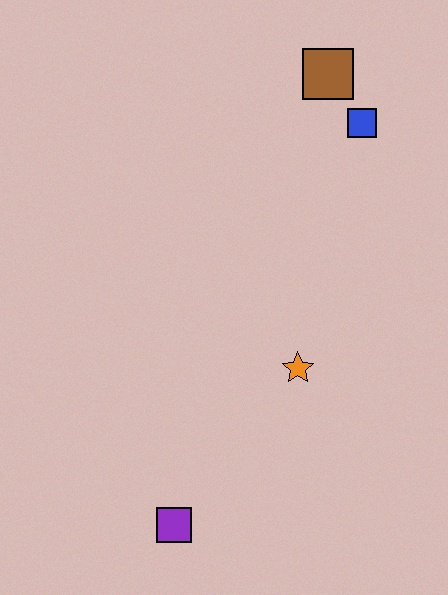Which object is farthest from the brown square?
The purple square is farthest from the brown square.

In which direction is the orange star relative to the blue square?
The orange star is below the blue square.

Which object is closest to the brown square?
The blue square is closest to the brown square.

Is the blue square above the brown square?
No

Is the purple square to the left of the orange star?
Yes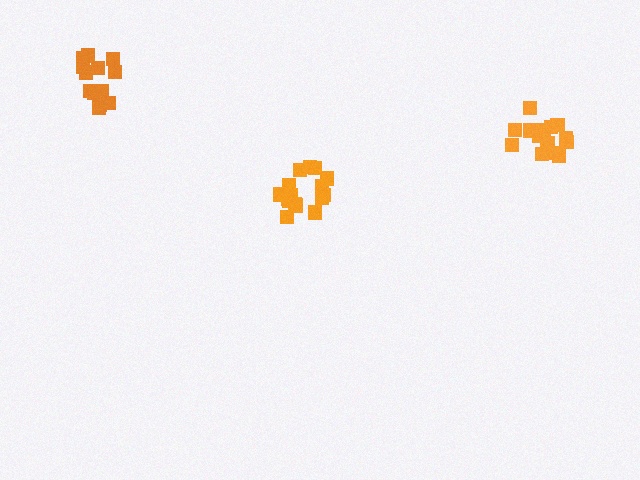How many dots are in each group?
Group 1: 16 dots, Group 2: 14 dots, Group 3: 15 dots (45 total).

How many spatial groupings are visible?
There are 3 spatial groupings.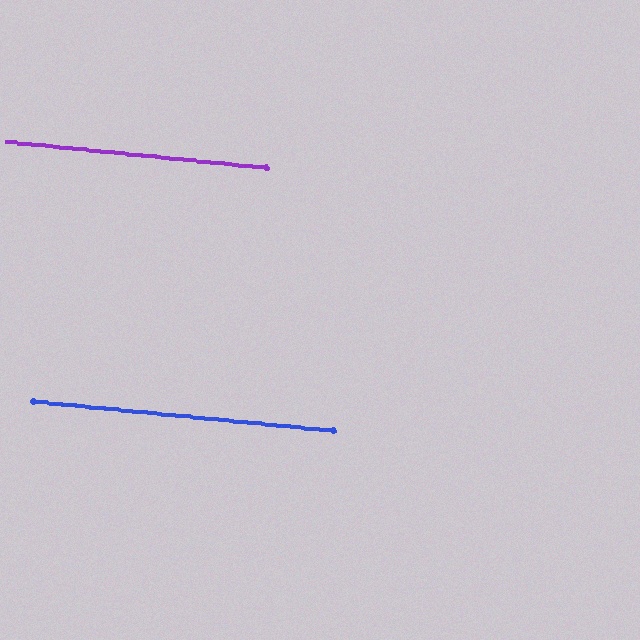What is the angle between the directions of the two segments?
Approximately 0 degrees.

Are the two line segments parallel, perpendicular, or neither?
Parallel — their directions differ by only 0.1°.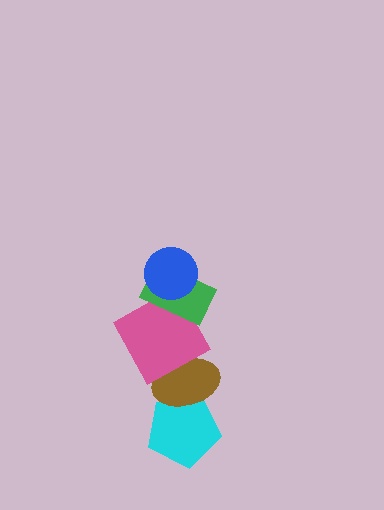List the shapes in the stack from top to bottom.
From top to bottom: the blue circle, the green rectangle, the pink square, the brown ellipse, the cyan pentagon.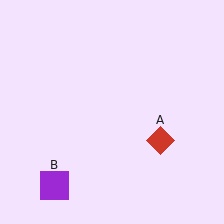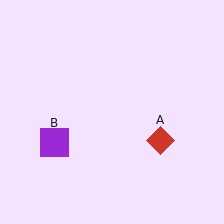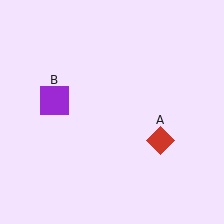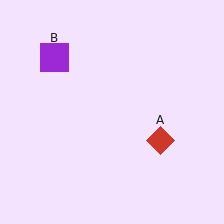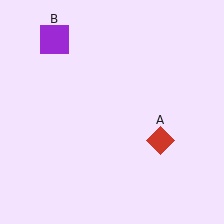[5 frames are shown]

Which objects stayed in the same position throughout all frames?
Red diamond (object A) remained stationary.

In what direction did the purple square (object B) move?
The purple square (object B) moved up.